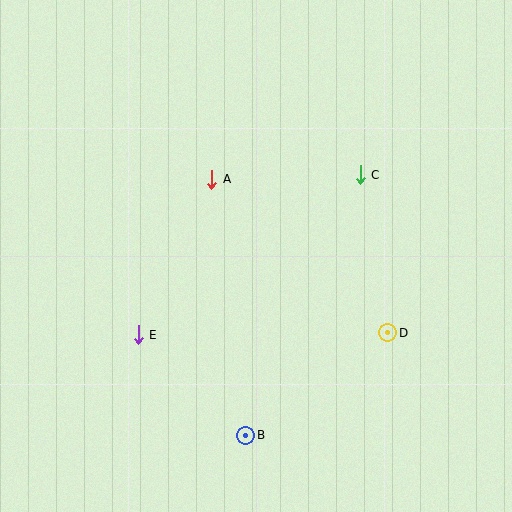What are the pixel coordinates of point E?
Point E is at (138, 335).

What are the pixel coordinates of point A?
Point A is at (212, 179).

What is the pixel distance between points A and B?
The distance between A and B is 259 pixels.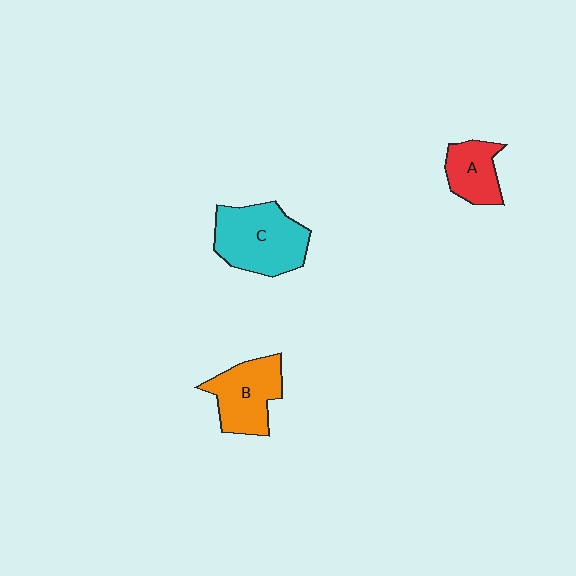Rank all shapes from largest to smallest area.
From largest to smallest: C (cyan), B (orange), A (red).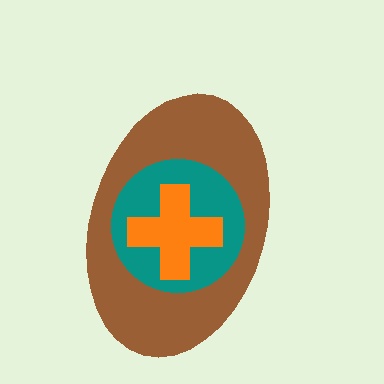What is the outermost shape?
The brown ellipse.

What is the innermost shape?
The orange cross.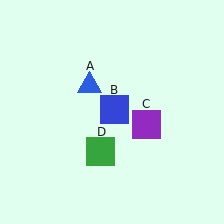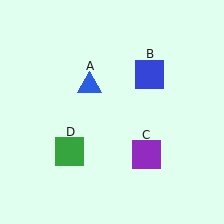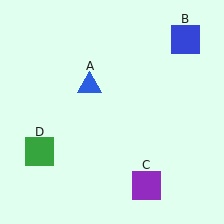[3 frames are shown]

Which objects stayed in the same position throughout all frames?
Blue triangle (object A) remained stationary.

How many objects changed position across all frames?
3 objects changed position: blue square (object B), purple square (object C), green square (object D).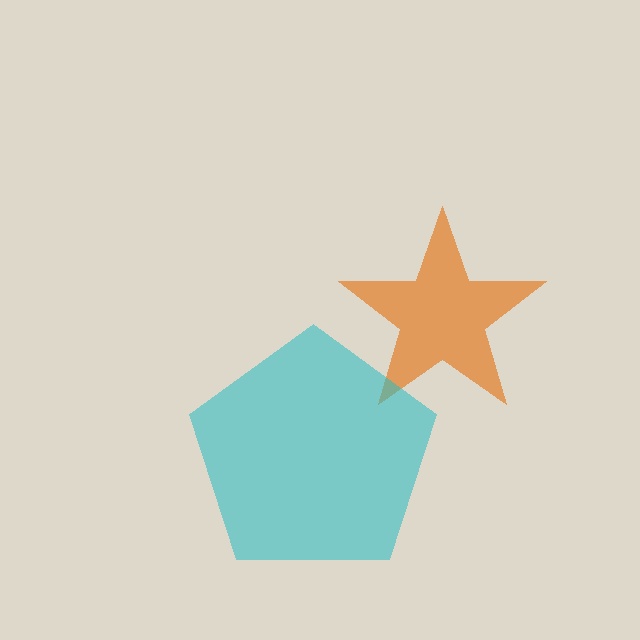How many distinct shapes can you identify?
There are 2 distinct shapes: an orange star, a cyan pentagon.